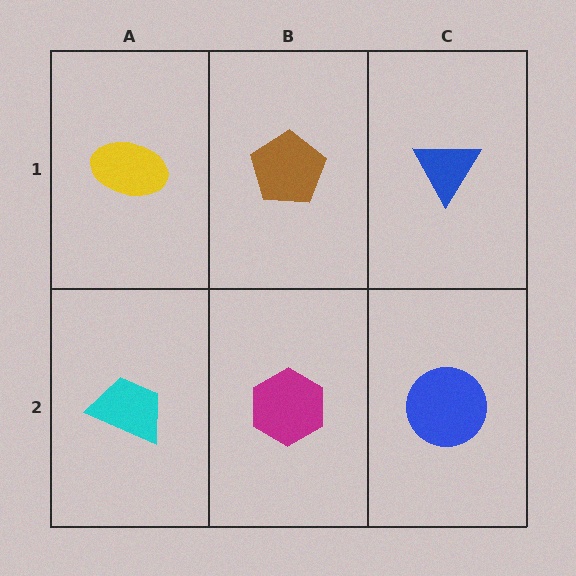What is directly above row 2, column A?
A yellow ellipse.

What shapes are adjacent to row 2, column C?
A blue triangle (row 1, column C), a magenta hexagon (row 2, column B).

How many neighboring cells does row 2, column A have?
2.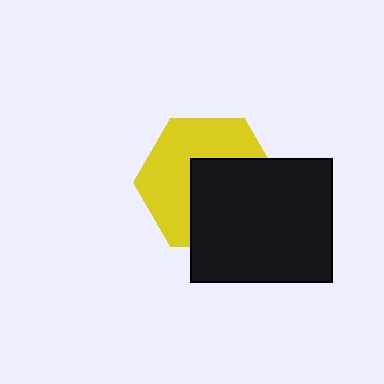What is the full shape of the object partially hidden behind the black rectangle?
The partially hidden object is a yellow hexagon.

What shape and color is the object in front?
The object in front is a black rectangle.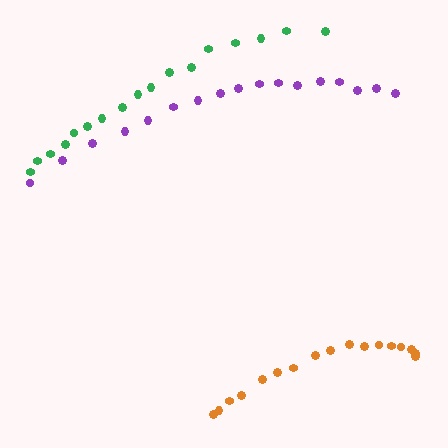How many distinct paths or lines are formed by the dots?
There are 3 distinct paths.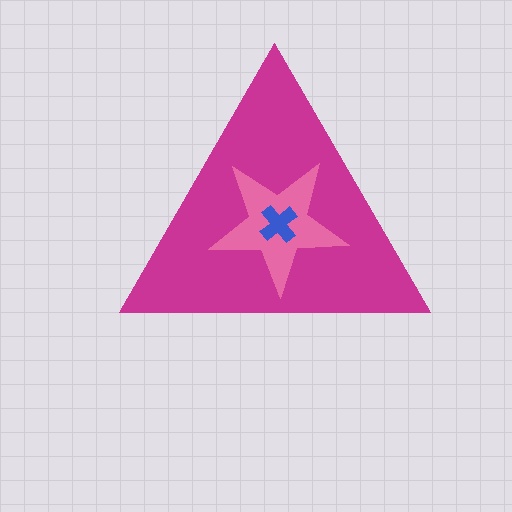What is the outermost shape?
The magenta triangle.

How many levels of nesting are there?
3.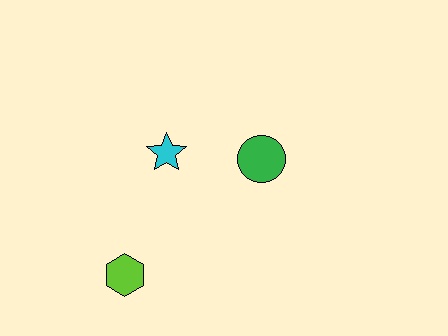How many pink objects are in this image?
There are no pink objects.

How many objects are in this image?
There are 3 objects.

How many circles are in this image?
There is 1 circle.